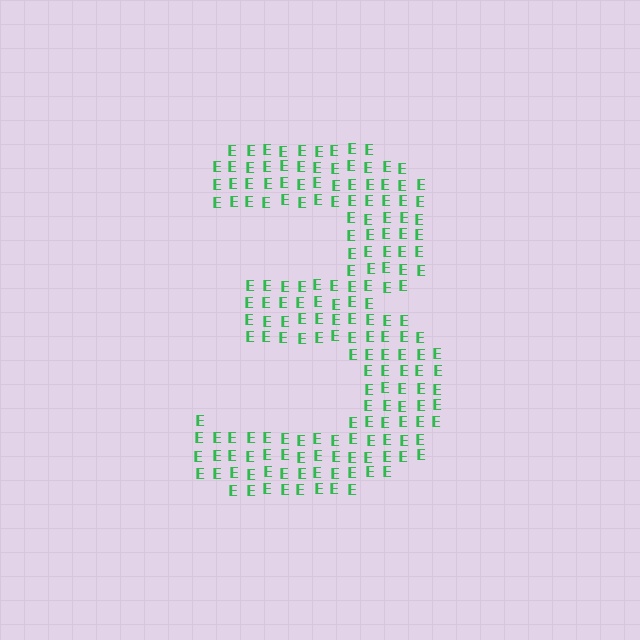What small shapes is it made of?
It is made of small letter E's.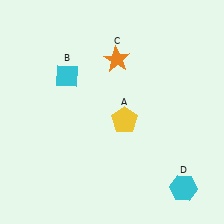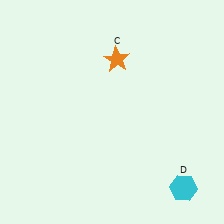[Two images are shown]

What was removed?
The yellow pentagon (A), the cyan diamond (B) were removed in Image 2.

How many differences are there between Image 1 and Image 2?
There are 2 differences between the two images.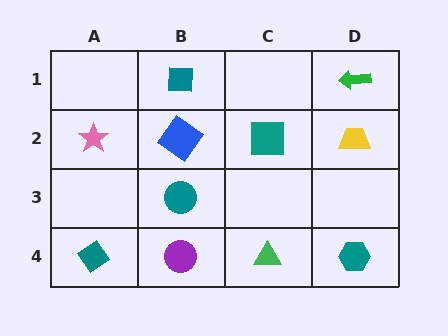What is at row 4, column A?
A teal diamond.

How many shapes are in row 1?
2 shapes.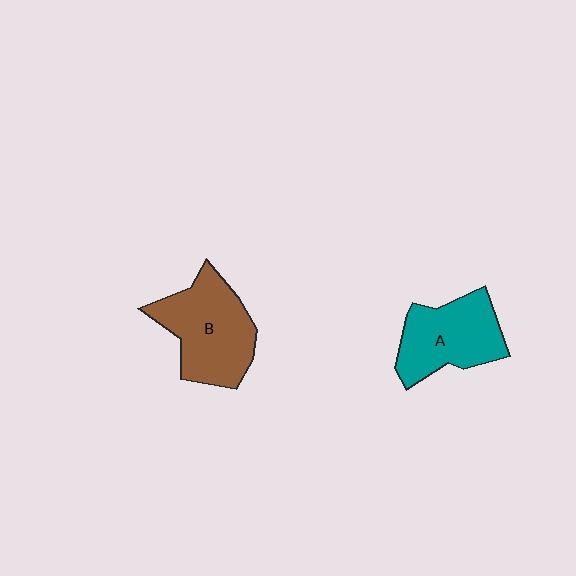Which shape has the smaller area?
Shape A (teal).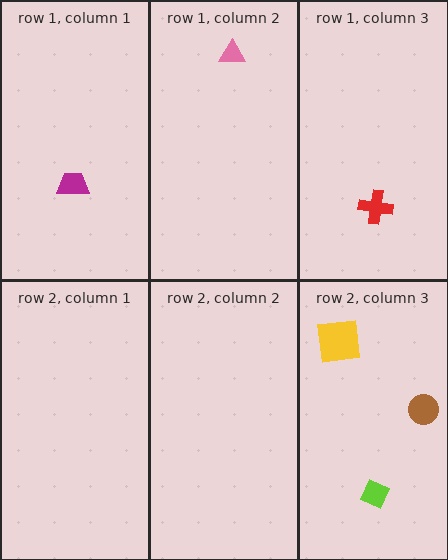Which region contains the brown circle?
The row 2, column 3 region.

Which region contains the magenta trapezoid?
The row 1, column 1 region.